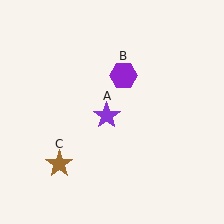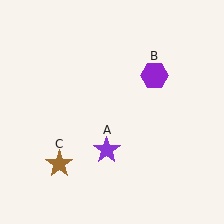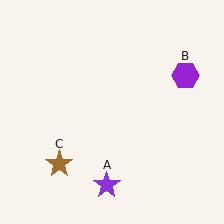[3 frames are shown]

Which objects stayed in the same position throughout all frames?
Brown star (object C) remained stationary.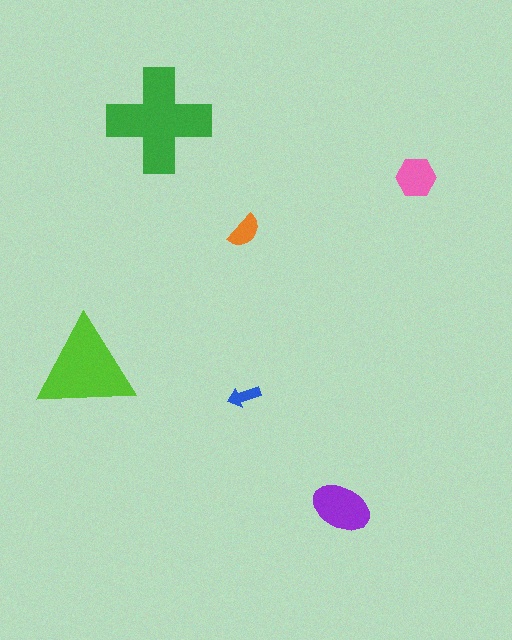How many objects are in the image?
There are 6 objects in the image.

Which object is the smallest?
The blue arrow.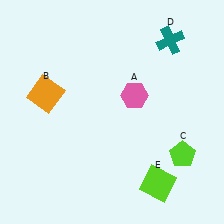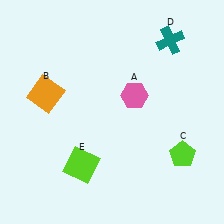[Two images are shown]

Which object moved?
The lime square (E) moved left.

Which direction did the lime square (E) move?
The lime square (E) moved left.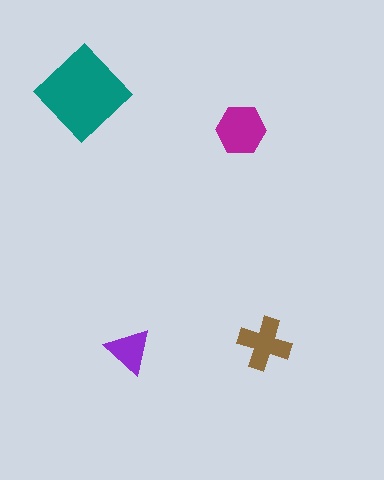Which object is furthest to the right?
The brown cross is rightmost.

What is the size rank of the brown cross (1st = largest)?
3rd.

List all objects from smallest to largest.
The purple triangle, the brown cross, the magenta hexagon, the teal diamond.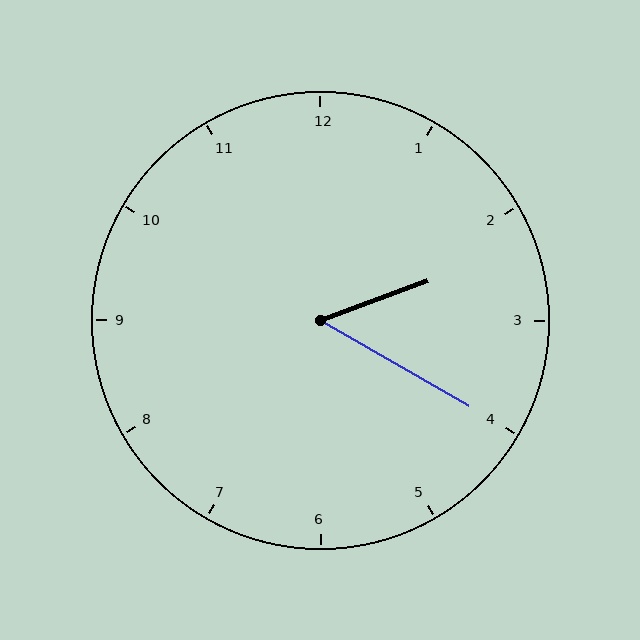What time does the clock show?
2:20.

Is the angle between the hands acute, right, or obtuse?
It is acute.